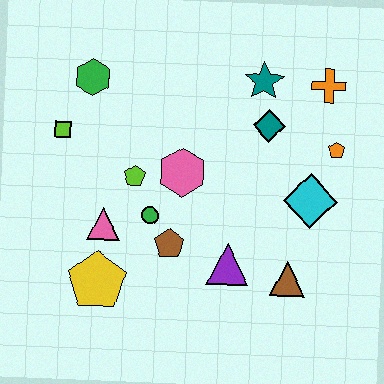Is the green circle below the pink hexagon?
Yes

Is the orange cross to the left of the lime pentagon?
No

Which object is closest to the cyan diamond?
The orange pentagon is closest to the cyan diamond.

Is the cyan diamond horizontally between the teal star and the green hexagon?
No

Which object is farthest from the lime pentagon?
The orange cross is farthest from the lime pentagon.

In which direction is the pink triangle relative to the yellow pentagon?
The pink triangle is above the yellow pentagon.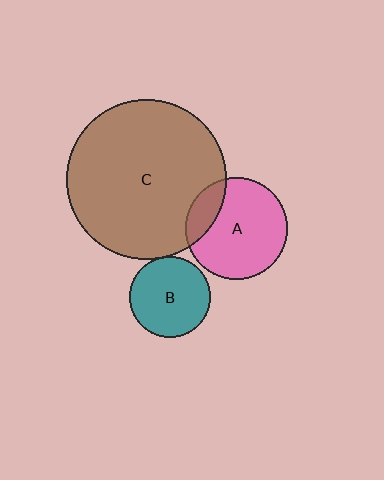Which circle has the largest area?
Circle C (brown).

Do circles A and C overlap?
Yes.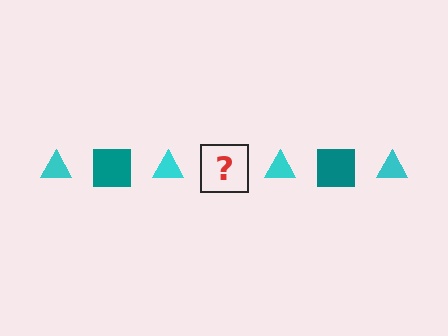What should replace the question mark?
The question mark should be replaced with a teal square.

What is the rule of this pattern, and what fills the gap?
The rule is that the pattern alternates between cyan triangle and teal square. The gap should be filled with a teal square.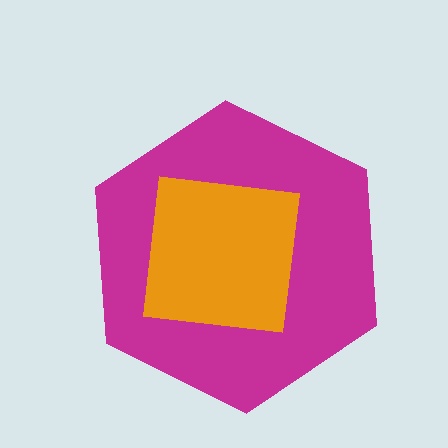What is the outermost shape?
The magenta hexagon.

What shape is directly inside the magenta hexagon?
The orange square.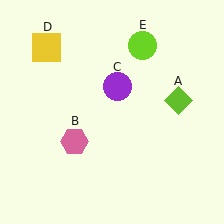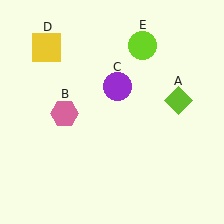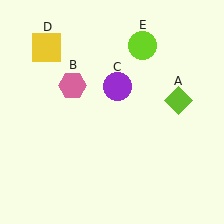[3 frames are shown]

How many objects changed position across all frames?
1 object changed position: pink hexagon (object B).